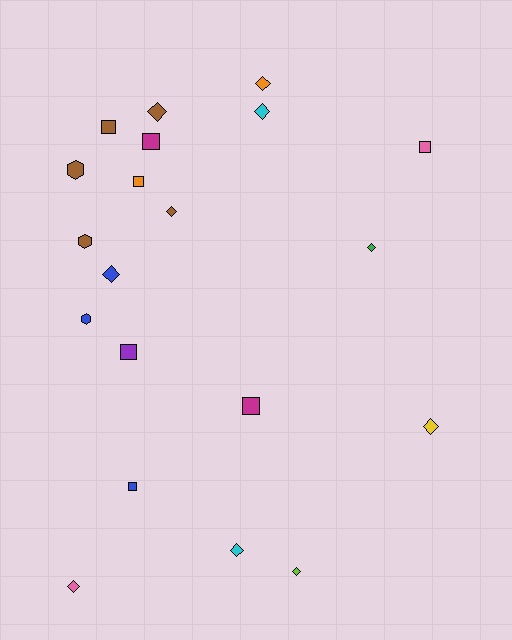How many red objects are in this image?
There are no red objects.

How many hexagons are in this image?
There are 3 hexagons.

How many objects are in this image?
There are 20 objects.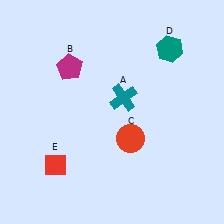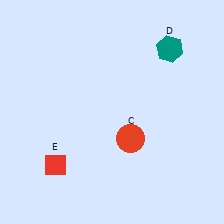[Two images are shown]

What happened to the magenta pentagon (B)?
The magenta pentagon (B) was removed in Image 2. It was in the top-left area of Image 1.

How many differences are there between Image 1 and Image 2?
There are 2 differences between the two images.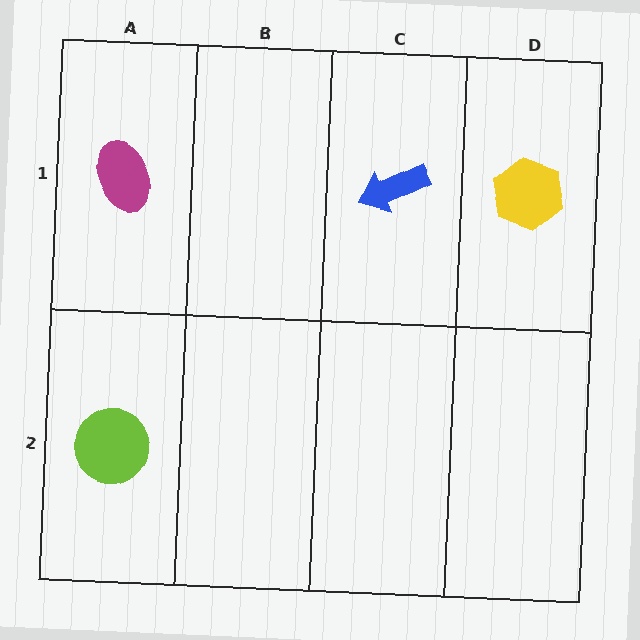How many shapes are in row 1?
3 shapes.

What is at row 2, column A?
A lime circle.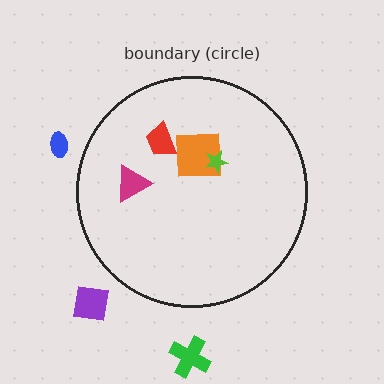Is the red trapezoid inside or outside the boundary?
Inside.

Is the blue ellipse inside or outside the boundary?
Outside.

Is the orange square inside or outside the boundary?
Inside.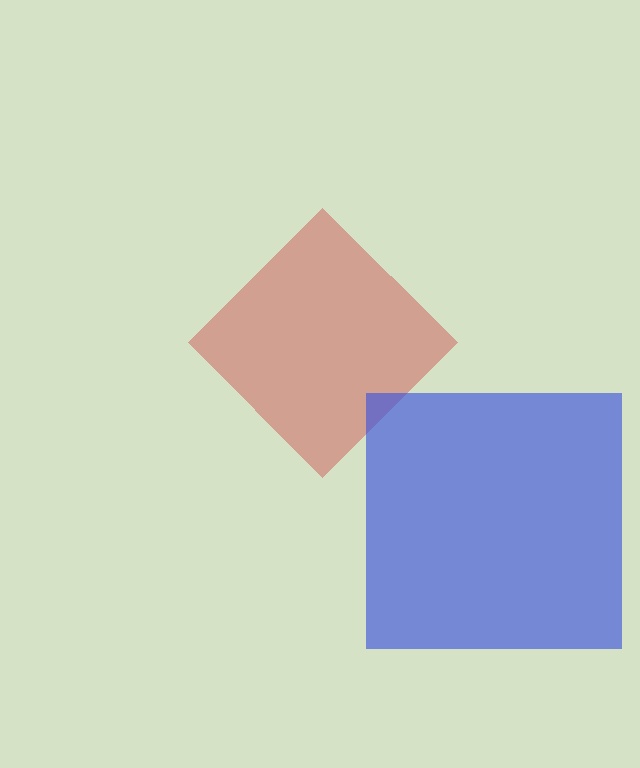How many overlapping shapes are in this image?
There are 2 overlapping shapes in the image.